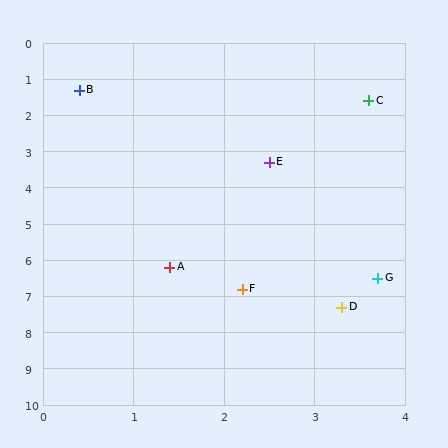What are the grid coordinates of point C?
Point C is at approximately (3.6, 1.6).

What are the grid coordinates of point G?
Point G is at approximately (3.7, 6.5).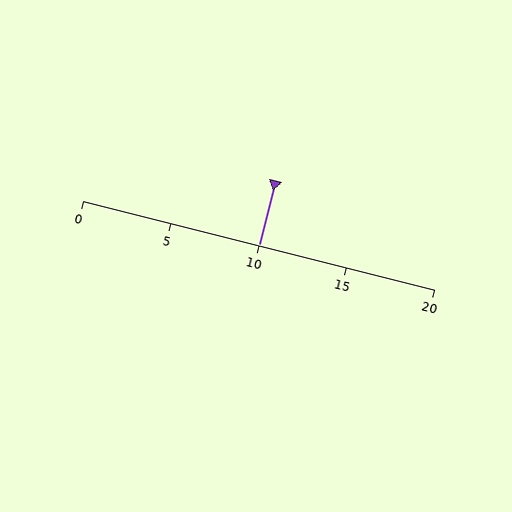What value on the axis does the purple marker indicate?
The marker indicates approximately 10.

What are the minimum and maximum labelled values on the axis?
The axis runs from 0 to 20.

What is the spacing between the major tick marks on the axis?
The major ticks are spaced 5 apart.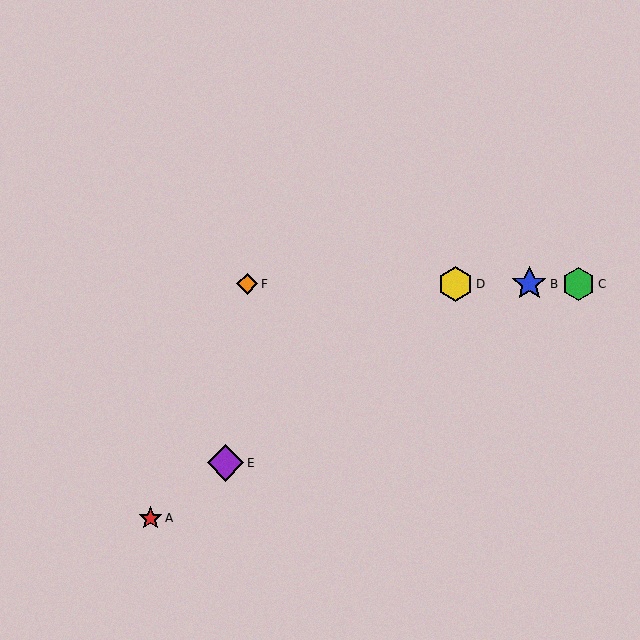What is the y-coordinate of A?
Object A is at y≈518.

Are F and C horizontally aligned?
Yes, both are at y≈284.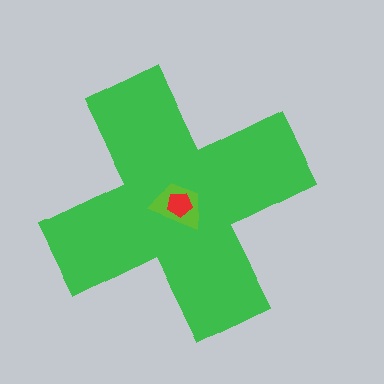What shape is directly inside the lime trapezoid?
The red pentagon.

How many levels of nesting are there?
3.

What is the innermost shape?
The red pentagon.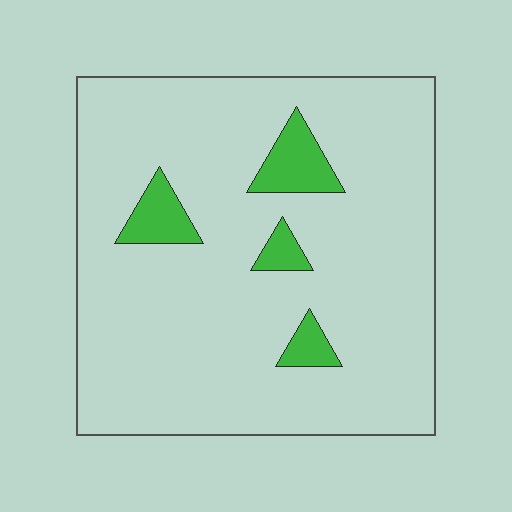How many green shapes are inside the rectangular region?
4.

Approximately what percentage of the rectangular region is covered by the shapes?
Approximately 10%.